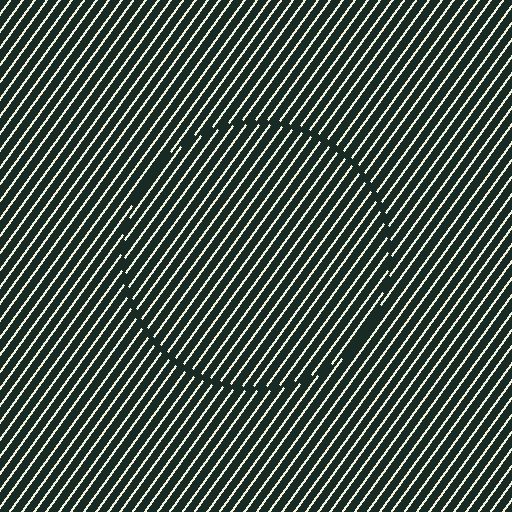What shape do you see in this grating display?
An illusory circle. The interior of the shape contains the same grating, shifted by half a period — the contour is defined by the phase discontinuity where line-ends from the inner and outer gratings abut.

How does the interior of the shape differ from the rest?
The interior of the shape contains the same grating, shifted by half a period — the contour is defined by the phase discontinuity where line-ends from the inner and outer gratings abut.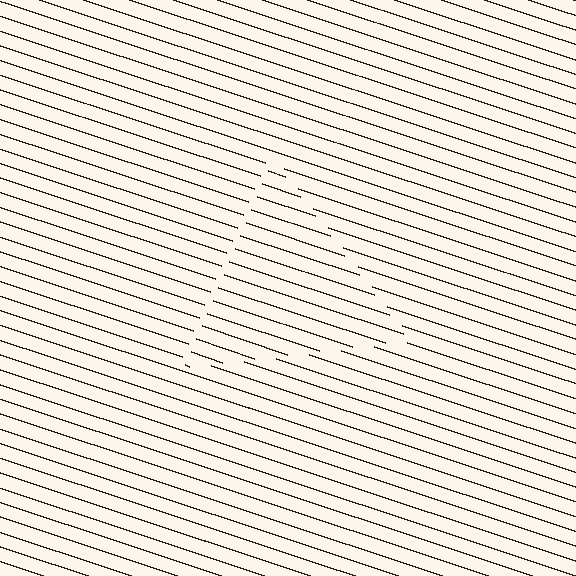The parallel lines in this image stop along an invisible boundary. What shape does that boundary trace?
An illusory triangle. The interior of the shape contains the same grating, shifted by half a period — the contour is defined by the phase discontinuity where line-ends from the inner and outer gratings abut.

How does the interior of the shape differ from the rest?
The interior of the shape contains the same grating, shifted by half a period — the contour is defined by the phase discontinuity where line-ends from the inner and outer gratings abut.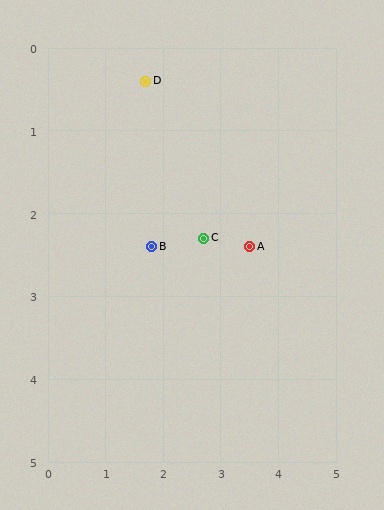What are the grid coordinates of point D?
Point D is at approximately (1.7, 0.4).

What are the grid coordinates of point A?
Point A is at approximately (3.5, 2.4).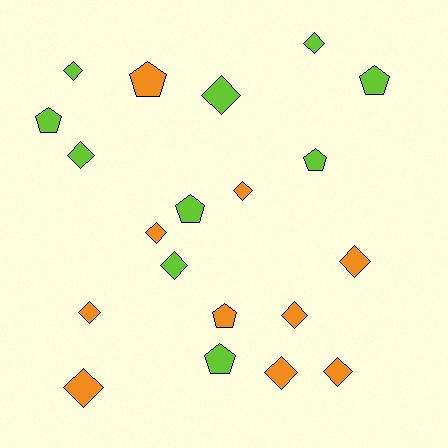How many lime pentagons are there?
There are 5 lime pentagons.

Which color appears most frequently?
Orange, with 10 objects.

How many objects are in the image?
There are 20 objects.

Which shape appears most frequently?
Diamond, with 13 objects.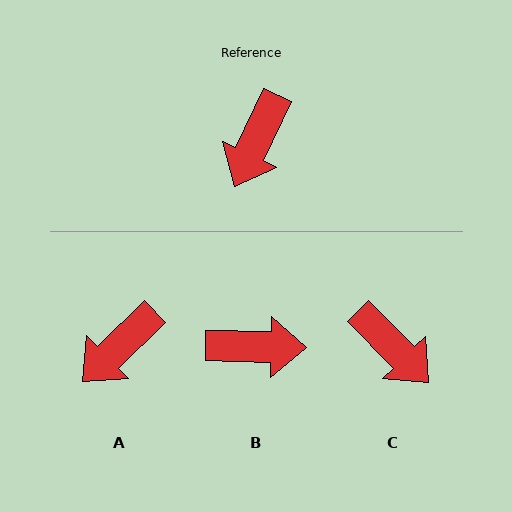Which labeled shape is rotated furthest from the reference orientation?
B, about 114 degrees away.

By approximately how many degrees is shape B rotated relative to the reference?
Approximately 114 degrees counter-clockwise.